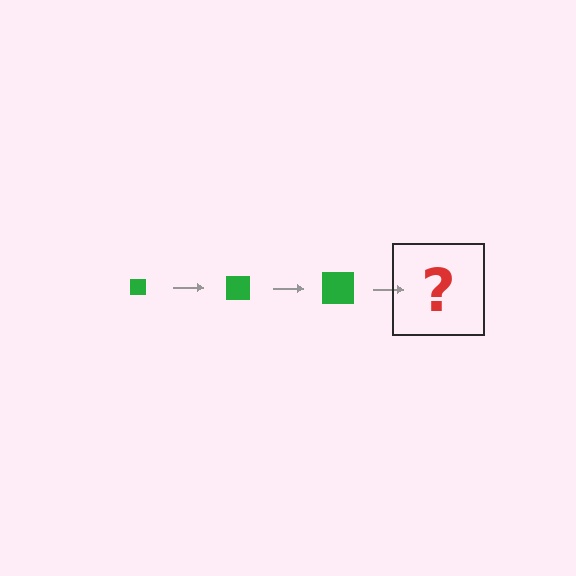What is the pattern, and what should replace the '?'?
The pattern is that the square gets progressively larger each step. The '?' should be a green square, larger than the previous one.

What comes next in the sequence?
The next element should be a green square, larger than the previous one.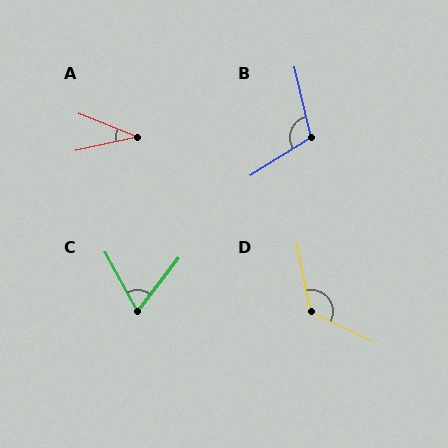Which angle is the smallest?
A, at approximately 35 degrees.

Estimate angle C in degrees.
Approximately 66 degrees.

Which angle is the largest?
D, at approximately 129 degrees.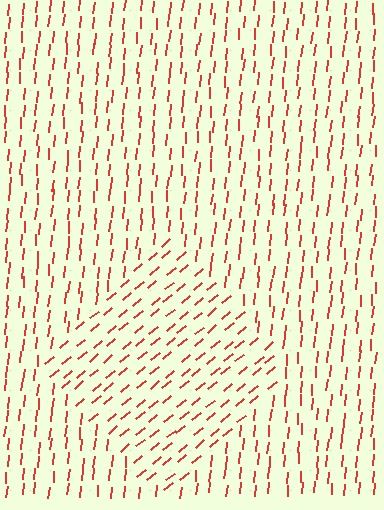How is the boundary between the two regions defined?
The boundary is defined purely by a change in line orientation (approximately 45 degrees difference). All lines are the same color and thickness.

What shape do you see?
I see a diamond.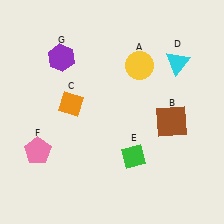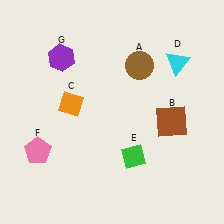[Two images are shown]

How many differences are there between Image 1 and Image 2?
There is 1 difference between the two images.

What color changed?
The circle (A) changed from yellow in Image 1 to brown in Image 2.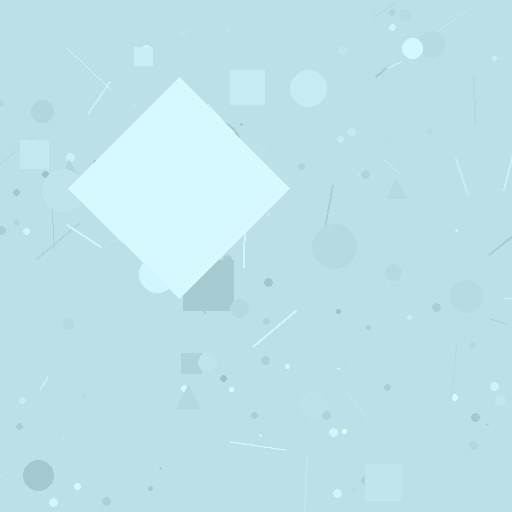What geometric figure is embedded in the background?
A diamond is embedded in the background.